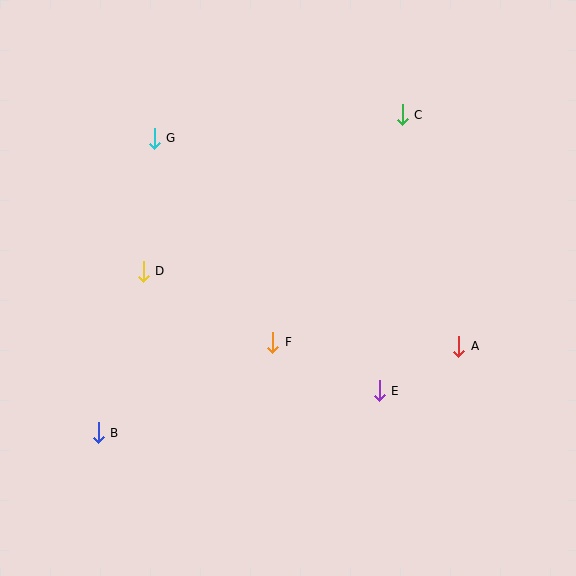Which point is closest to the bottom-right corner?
Point A is closest to the bottom-right corner.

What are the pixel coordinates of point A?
Point A is at (459, 346).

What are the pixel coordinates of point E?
Point E is at (379, 391).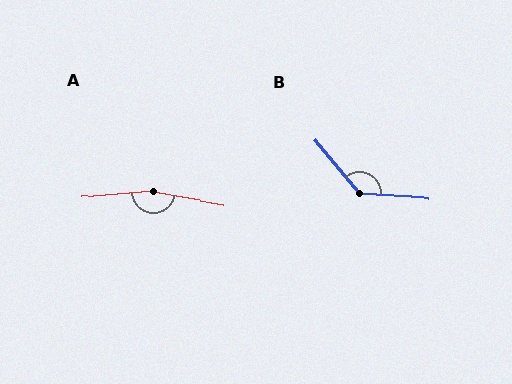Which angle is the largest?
A, at approximately 165 degrees.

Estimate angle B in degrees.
Approximately 133 degrees.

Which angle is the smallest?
B, at approximately 133 degrees.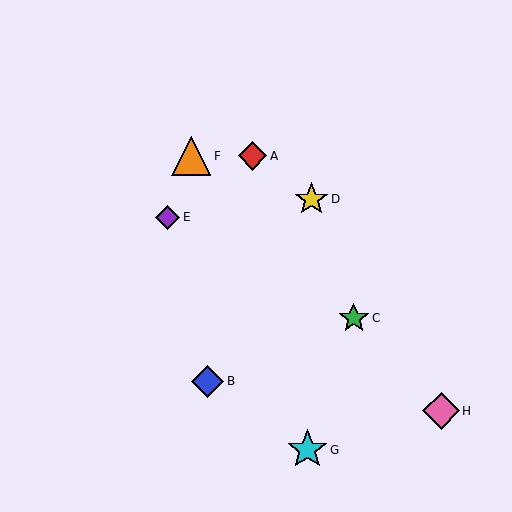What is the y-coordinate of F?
Object F is at y≈156.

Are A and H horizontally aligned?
No, A is at y≈156 and H is at y≈411.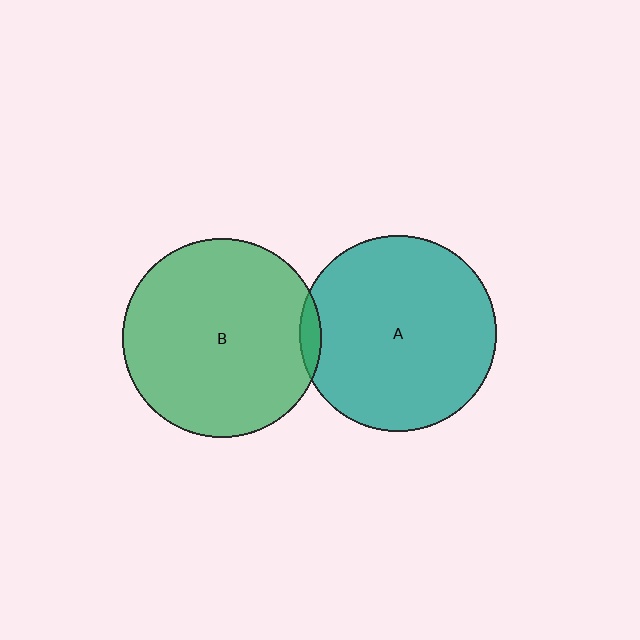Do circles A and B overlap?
Yes.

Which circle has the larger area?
Circle B (green).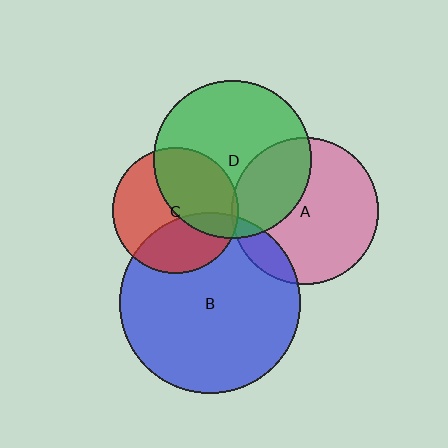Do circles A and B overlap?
Yes.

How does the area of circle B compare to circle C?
Approximately 2.1 times.